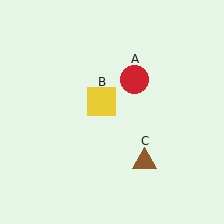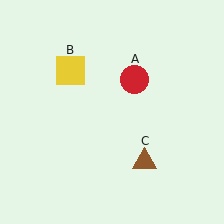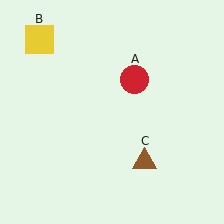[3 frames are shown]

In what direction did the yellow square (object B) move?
The yellow square (object B) moved up and to the left.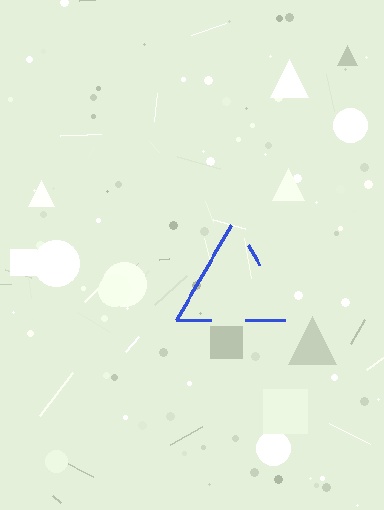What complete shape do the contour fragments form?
The contour fragments form a triangle.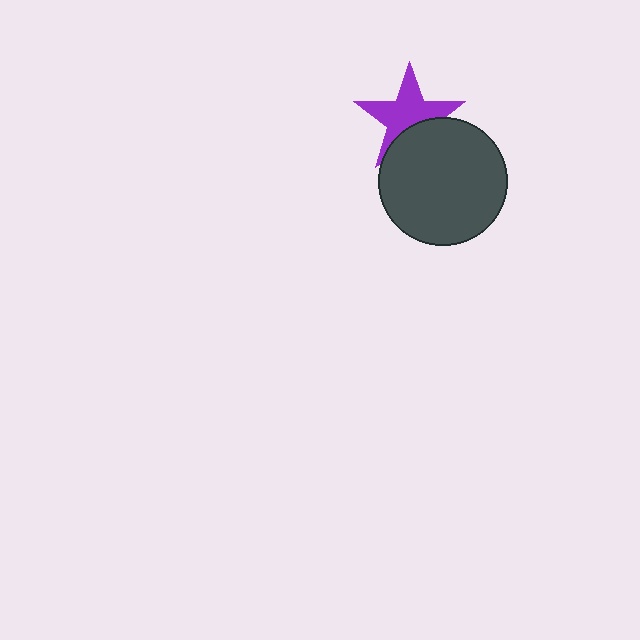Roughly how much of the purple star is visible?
Most of it is visible (roughly 67%).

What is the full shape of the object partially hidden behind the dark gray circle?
The partially hidden object is a purple star.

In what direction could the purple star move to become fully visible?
The purple star could move up. That would shift it out from behind the dark gray circle entirely.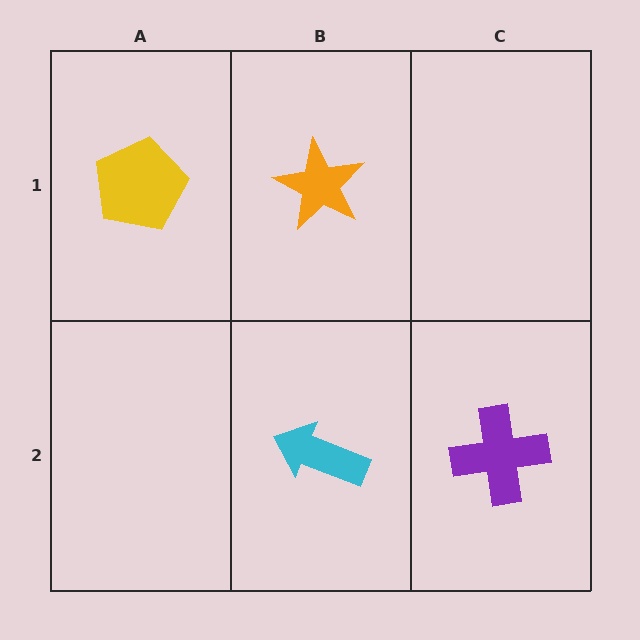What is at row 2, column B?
A cyan arrow.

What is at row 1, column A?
A yellow pentagon.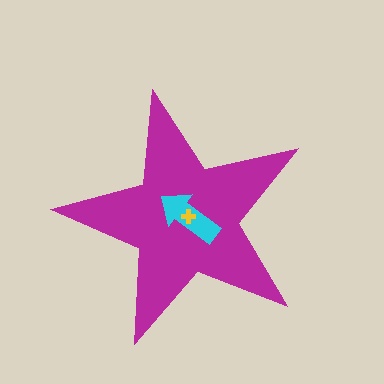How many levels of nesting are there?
3.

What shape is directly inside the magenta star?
The cyan arrow.